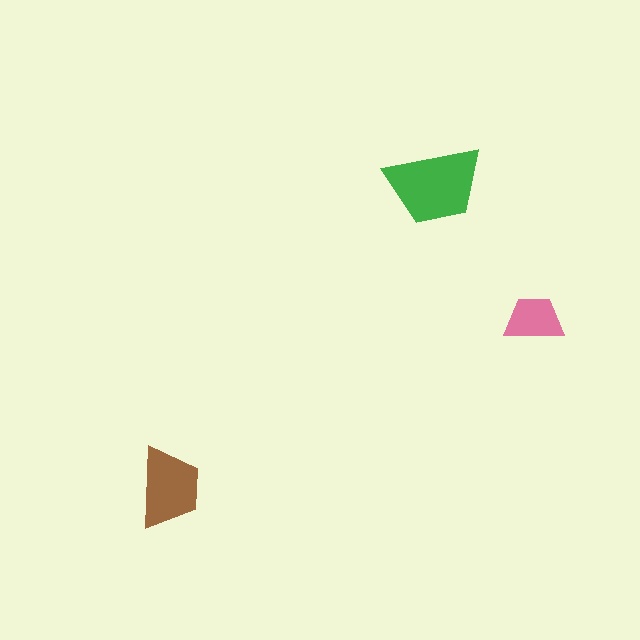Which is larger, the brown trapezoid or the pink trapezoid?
The brown one.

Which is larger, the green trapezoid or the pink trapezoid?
The green one.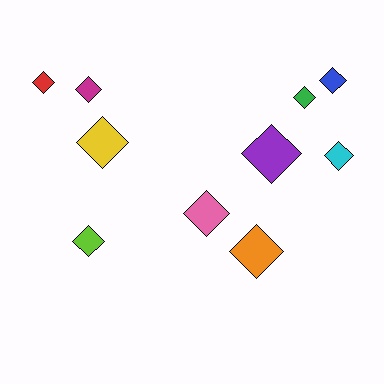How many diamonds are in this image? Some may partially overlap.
There are 10 diamonds.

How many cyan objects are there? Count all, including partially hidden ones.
There is 1 cyan object.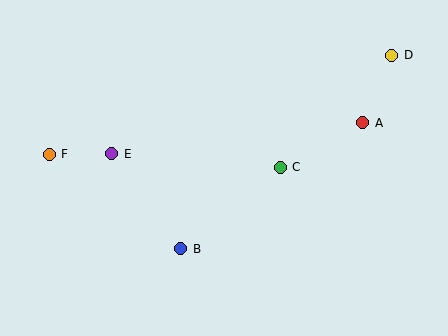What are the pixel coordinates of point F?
Point F is at (49, 154).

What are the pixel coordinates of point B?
Point B is at (181, 249).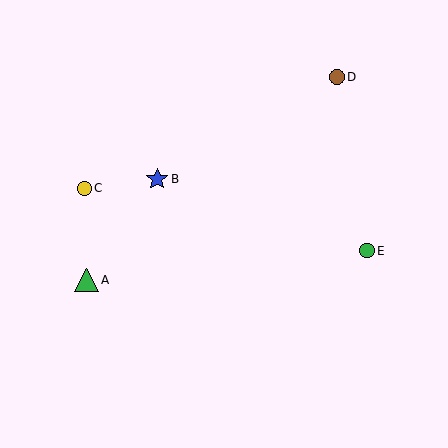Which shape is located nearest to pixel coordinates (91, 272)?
The green triangle (labeled A) at (86, 280) is nearest to that location.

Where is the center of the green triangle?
The center of the green triangle is at (86, 280).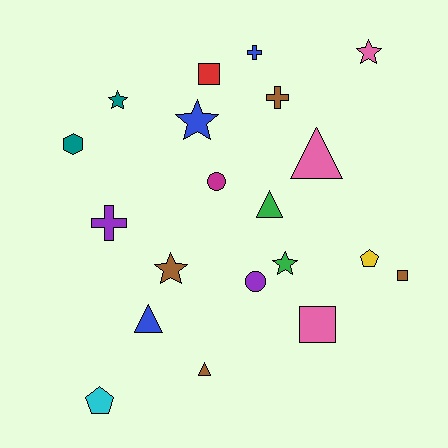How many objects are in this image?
There are 20 objects.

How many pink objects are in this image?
There are 3 pink objects.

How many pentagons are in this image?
There are 2 pentagons.